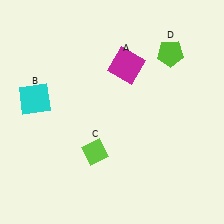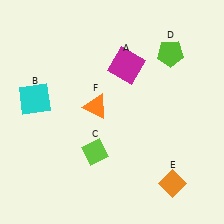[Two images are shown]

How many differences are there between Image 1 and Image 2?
There are 2 differences between the two images.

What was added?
An orange diamond (E), an orange triangle (F) were added in Image 2.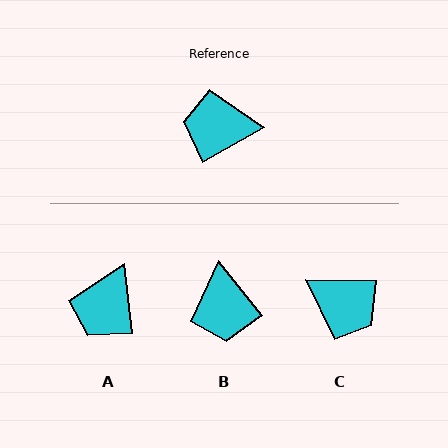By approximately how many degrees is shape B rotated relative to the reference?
Approximately 100 degrees counter-clockwise.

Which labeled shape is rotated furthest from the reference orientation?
C, about 150 degrees away.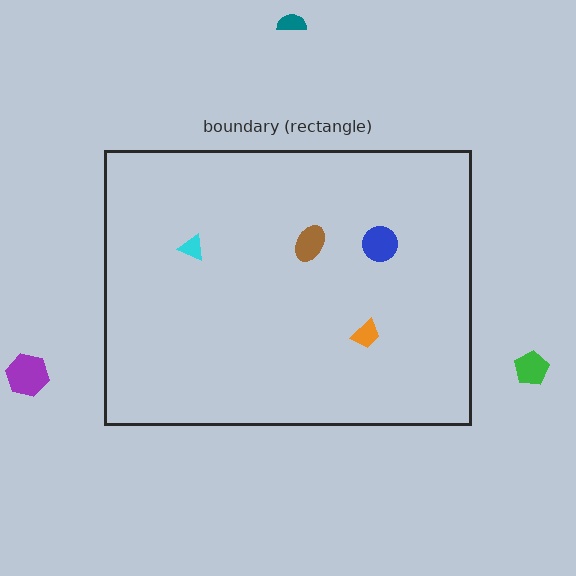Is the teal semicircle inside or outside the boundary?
Outside.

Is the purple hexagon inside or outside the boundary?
Outside.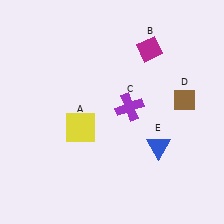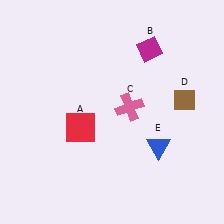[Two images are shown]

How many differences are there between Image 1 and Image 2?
There are 2 differences between the two images.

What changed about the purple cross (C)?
In Image 1, C is purple. In Image 2, it changed to pink.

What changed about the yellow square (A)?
In Image 1, A is yellow. In Image 2, it changed to red.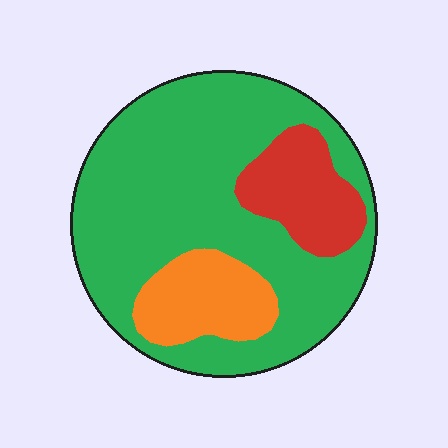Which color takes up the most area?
Green, at roughly 70%.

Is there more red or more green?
Green.